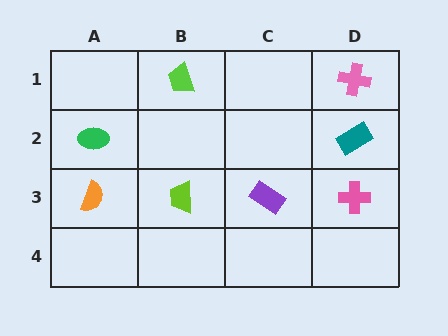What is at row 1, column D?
A pink cross.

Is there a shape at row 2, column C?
No, that cell is empty.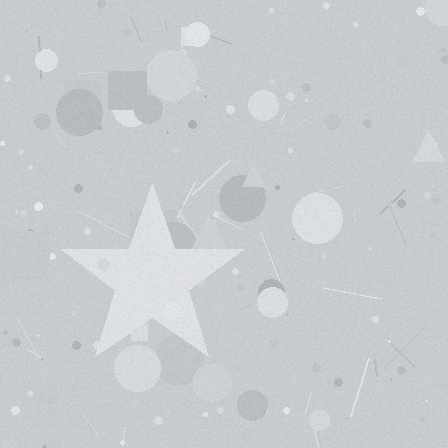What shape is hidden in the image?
A star is hidden in the image.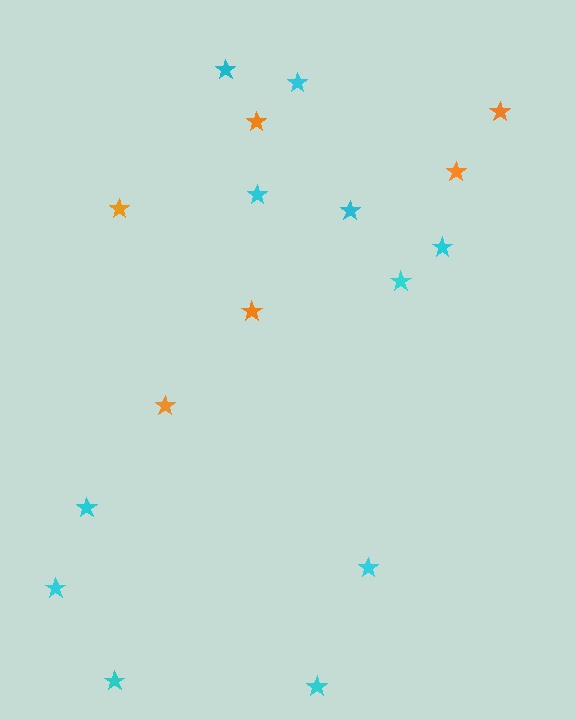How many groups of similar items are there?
There are 2 groups: one group of orange stars (6) and one group of cyan stars (11).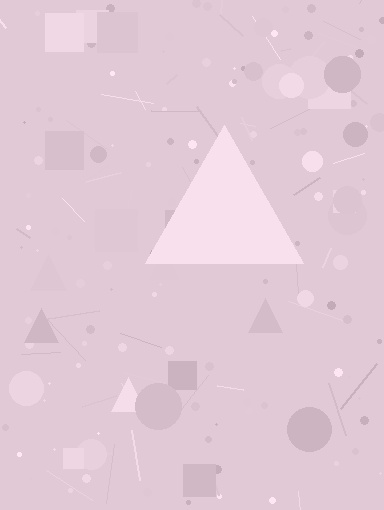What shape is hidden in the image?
A triangle is hidden in the image.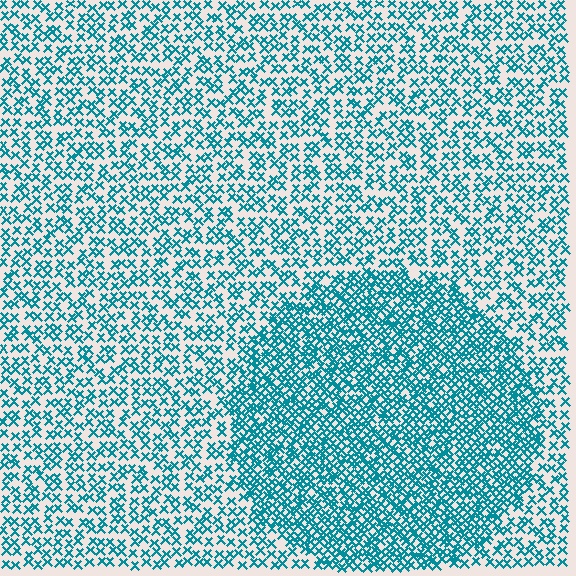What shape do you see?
I see a circle.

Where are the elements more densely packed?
The elements are more densely packed inside the circle boundary.